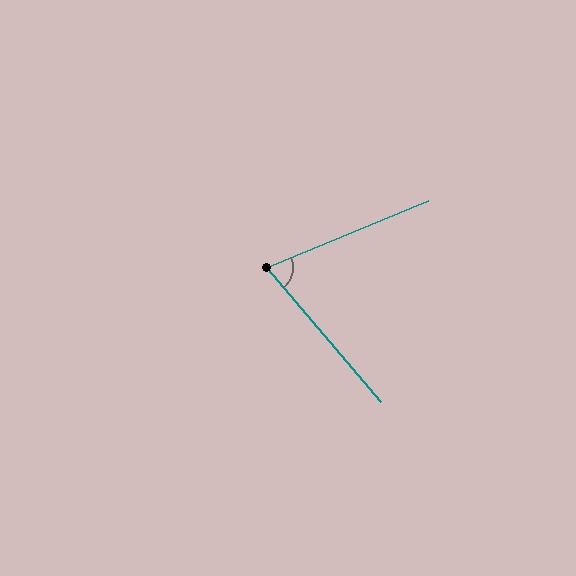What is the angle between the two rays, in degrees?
Approximately 72 degrees.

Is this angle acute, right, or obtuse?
It is acute.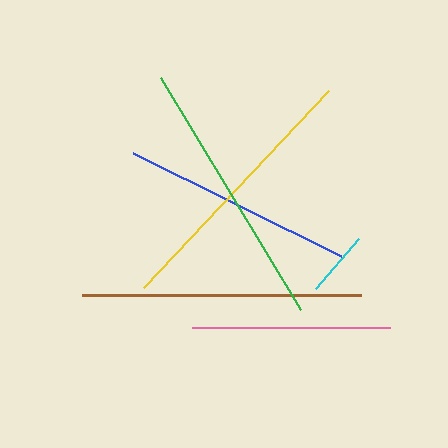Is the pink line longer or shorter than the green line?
The green line is longer than the pink line.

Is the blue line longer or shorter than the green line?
The green line is longer than the blue line.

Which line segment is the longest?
The brown line is the longest at approximately 279 pixels.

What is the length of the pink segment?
The pink segment is approximately 198 pixels long.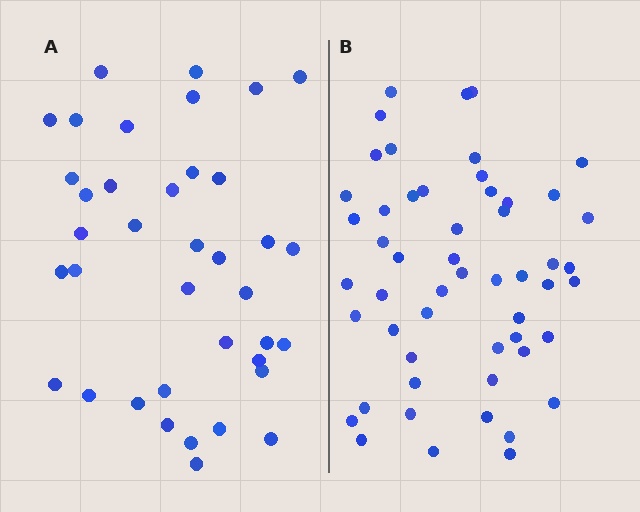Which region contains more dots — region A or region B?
Region B (the right region) has more dots.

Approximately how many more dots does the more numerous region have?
Region B has approximately 15 more dots than region A.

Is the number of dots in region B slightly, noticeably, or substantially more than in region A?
Region B has noticeably more, but not dramatically so. The ratio is roughly 1.4 to 1.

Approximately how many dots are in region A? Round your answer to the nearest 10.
About 40 dots. (The exact count is 38, which rounds to 40.)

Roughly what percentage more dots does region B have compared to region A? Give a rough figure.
About 40% more.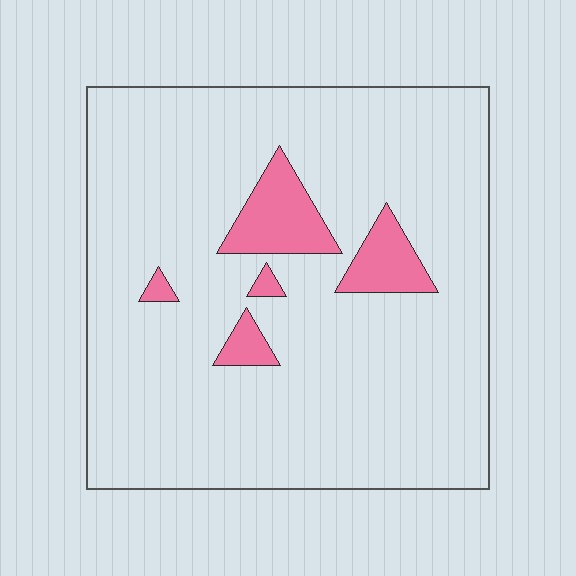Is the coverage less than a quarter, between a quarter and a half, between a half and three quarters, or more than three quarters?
Less than a quarter.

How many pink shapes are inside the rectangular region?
5.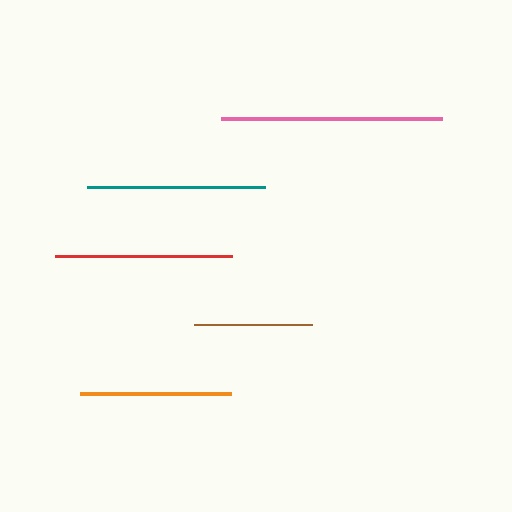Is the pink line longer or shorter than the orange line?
The pink line is longer than the orange line.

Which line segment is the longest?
The pink line is the longest at approximately 222 pixels.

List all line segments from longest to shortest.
From longest to shortest: pink, teal, red, orange, brown.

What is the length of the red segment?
The red segment is approximately 178 pixels long.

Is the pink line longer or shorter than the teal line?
The pink line is longer than the teal line.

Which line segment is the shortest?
The brown line is the shortest at approximately 118 pixels.